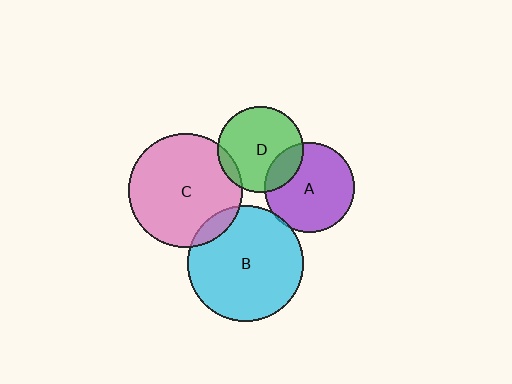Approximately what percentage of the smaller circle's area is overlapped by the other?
Approximately 5%.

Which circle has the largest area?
Circle B (cyan).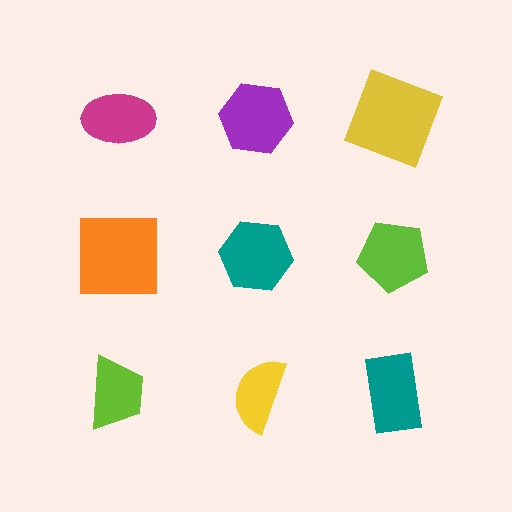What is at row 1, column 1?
A magenta ellipse.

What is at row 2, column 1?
An orange square.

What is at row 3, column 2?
A yellow semicircle.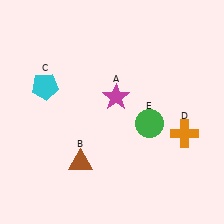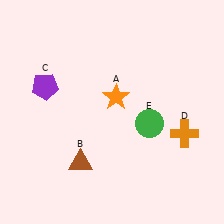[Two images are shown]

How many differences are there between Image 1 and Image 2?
There are 2 differences between the two images.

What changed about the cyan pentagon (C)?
In Image 1, C is cyan. In Image 2, it changed to purple.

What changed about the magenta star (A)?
In Image 1, A is magenta. In Image 2, it changed to orange.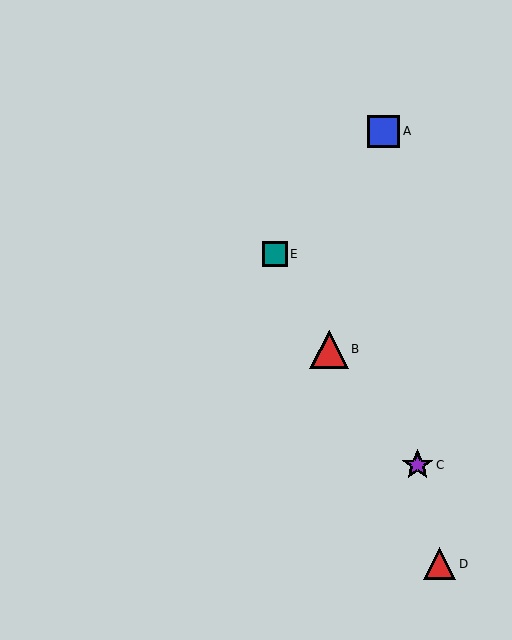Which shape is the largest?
The red triangle (labeled B) is the largest.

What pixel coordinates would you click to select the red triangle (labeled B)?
Click at (329, 349) to select the red triangle B.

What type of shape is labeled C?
Shape C is a purple star.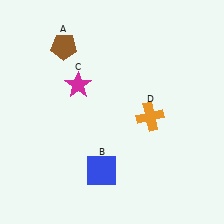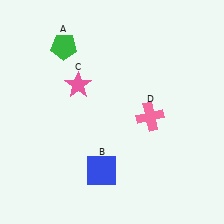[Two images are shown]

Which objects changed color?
A changed from brown to green. C changed from magenta to pink. D changed from orange to pink.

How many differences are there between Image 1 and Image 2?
There are 3 differences between the two images.